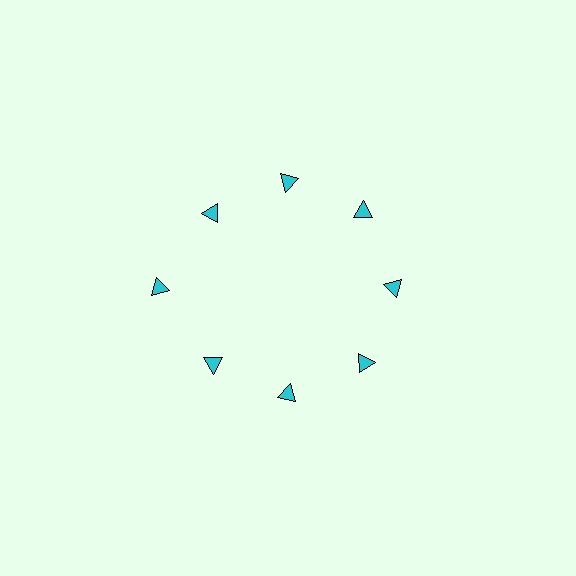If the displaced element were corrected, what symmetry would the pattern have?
It would have 8-fold rotational symmetry — the pattern would map onto itself every 45 degrees.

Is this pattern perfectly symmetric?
No. The 8 cyan triangles are arranged in a ring, but one element near the 9 o'clock position is pushed outward from the center, breaking the 8-fold rotational symmetry.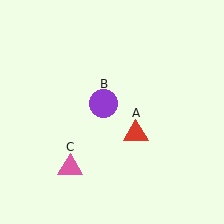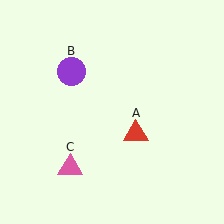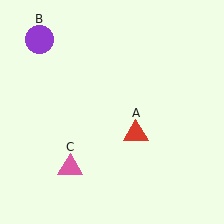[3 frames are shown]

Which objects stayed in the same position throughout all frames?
Red triangle (object A) and pink triangle (object C) remained stationary.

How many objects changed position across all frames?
1 object changed position: purple circle (object B).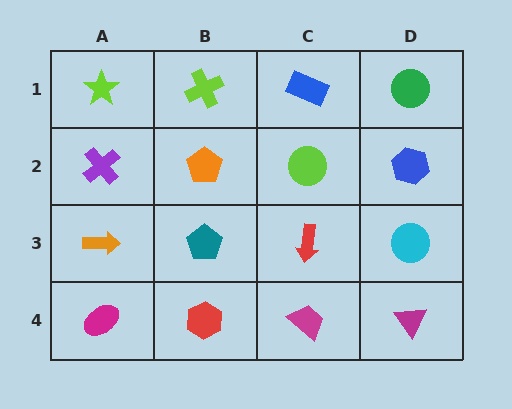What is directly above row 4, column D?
A cyan circle.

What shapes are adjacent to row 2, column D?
A green circle (row 1, column D), a cyan circle (row 3, column D), a lime circle (row 2, column C).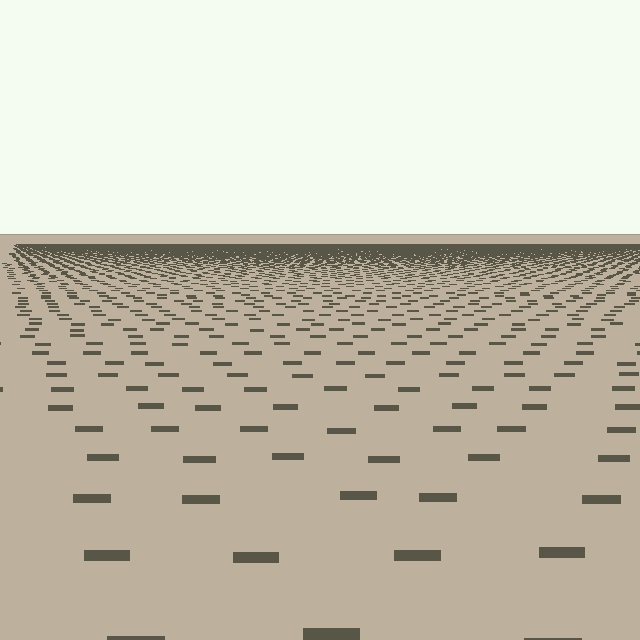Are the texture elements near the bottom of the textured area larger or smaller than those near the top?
Larger. Near the bottom, elements are closer to the viewer and appear at a bigger on-screen size.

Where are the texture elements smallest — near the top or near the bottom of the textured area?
Near the top.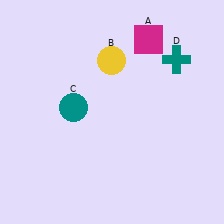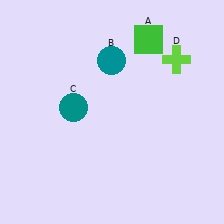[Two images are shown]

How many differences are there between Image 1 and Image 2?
There are 3 differences between the two images.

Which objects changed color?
A changed from magenta to green. B changed from yellow to teal. D changed from teal to lime.